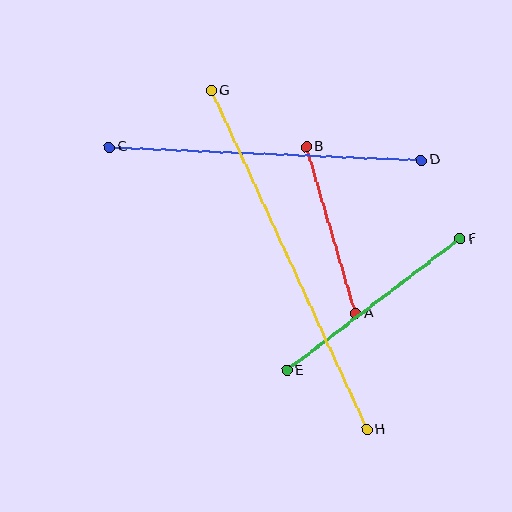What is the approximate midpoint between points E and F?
The midpoint is at approximately (374, 305) pixels.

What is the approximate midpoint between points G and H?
The midpoint is at approximately (289, 260) pixels.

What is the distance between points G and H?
The distance is approximately 373 pixels.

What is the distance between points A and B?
The distance is approximately 174 pixels.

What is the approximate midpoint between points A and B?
The midpoint is at approximately (331, 230) pixels.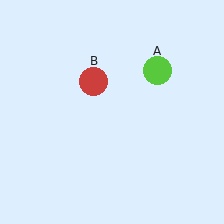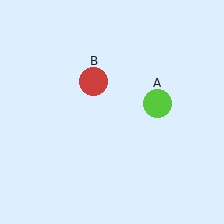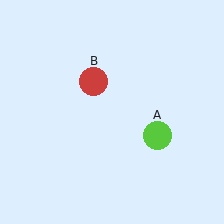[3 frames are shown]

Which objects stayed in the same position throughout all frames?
Red circle (object B) remained stationary.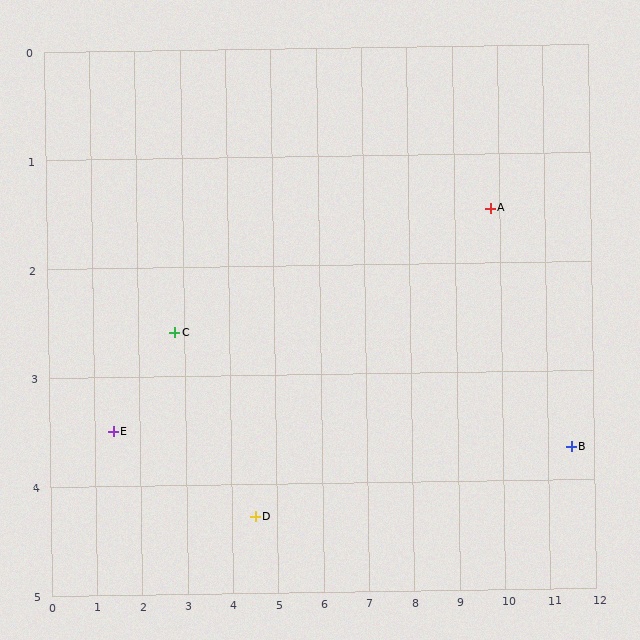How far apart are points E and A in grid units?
Points E and A are about 8.6 grid units apart.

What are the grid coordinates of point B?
Point B is at approximately (11.5, 3.7).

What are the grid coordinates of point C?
Point C is at approximately (2.8, 2.6).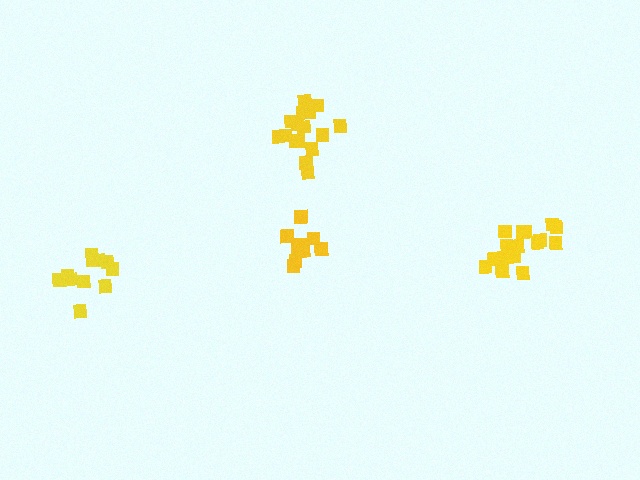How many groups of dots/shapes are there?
There are 4 groups.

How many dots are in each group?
Group 1: 11 dots, Group 2: 17 dots, Group 3: 11 dots, Group 4: 16 dots (55 total).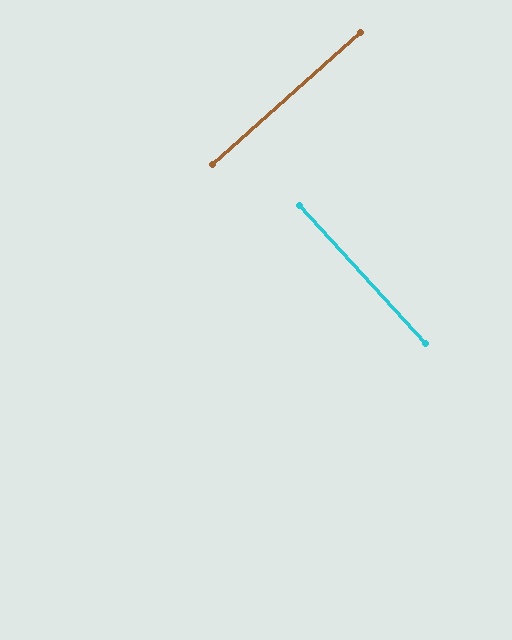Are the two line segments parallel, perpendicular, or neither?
Perpendicular — they meet at approximately 90°.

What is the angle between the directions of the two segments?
Approximately 90 degrees.